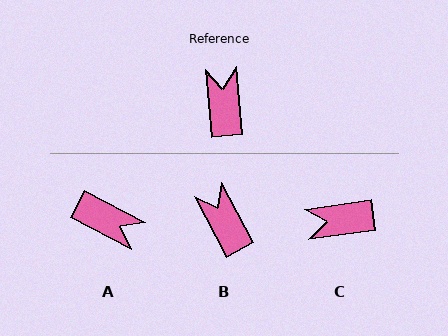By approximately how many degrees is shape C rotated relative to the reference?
Approximately 93 degrees counter-clockwise.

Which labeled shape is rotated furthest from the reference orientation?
A, about 123 degrees away.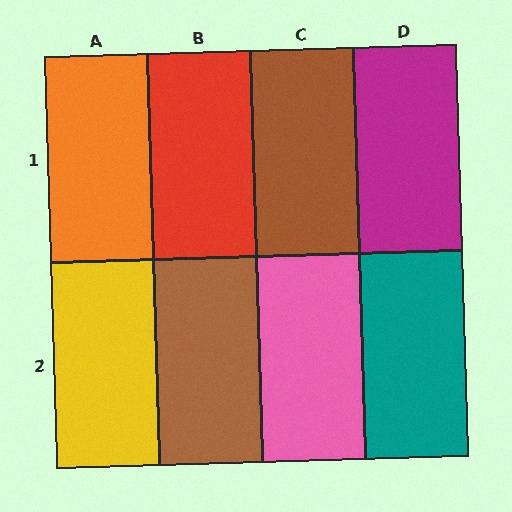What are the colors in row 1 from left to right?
Orange, red, brown, magenta.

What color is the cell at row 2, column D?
Teal.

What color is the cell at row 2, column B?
Brown.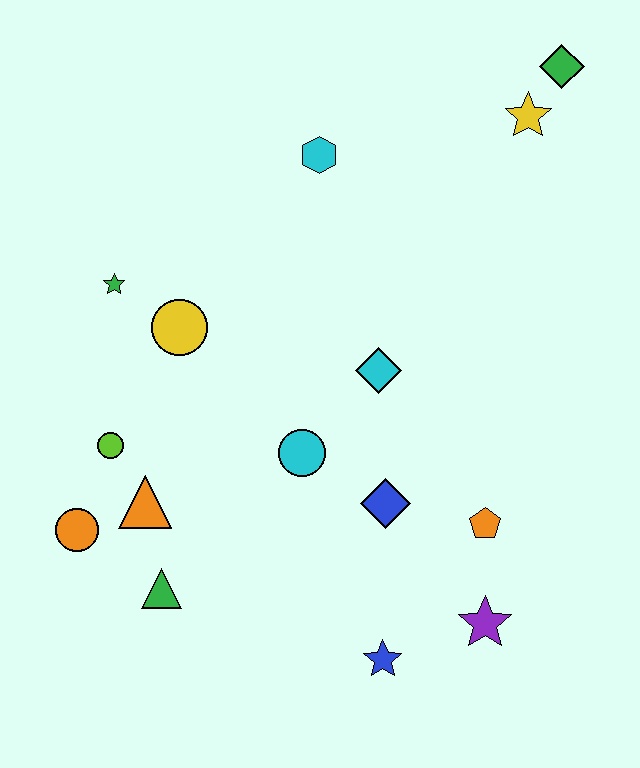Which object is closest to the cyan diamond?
The cyan circle is closest to the cyan diamond.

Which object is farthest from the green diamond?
The orange circle is farthest from the green diamond.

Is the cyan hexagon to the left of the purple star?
Yes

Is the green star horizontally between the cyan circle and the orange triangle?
No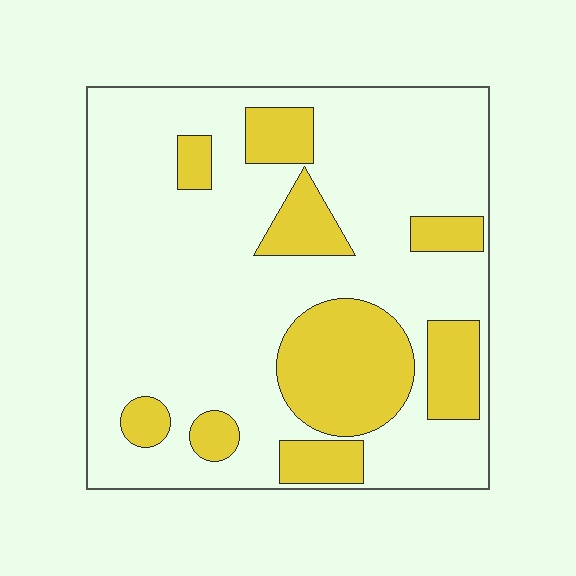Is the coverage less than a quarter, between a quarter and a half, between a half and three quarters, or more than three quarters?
Between a quarter and a half.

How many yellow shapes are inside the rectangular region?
9.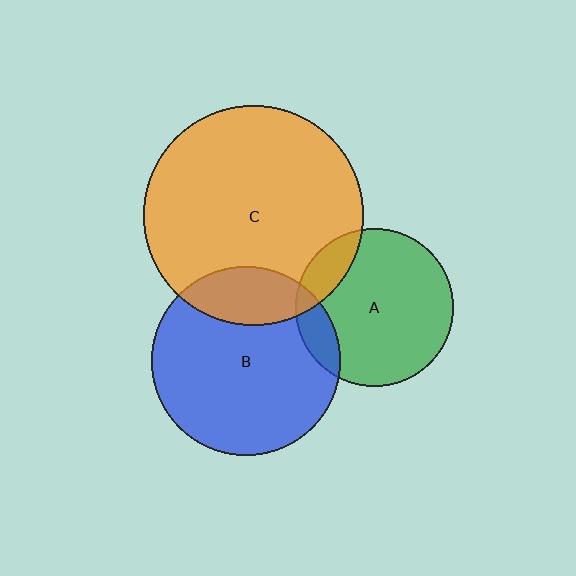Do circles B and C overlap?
Yes.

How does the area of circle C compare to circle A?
Approximately 1.9 times.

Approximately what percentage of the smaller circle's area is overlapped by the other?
Approximately 20%.